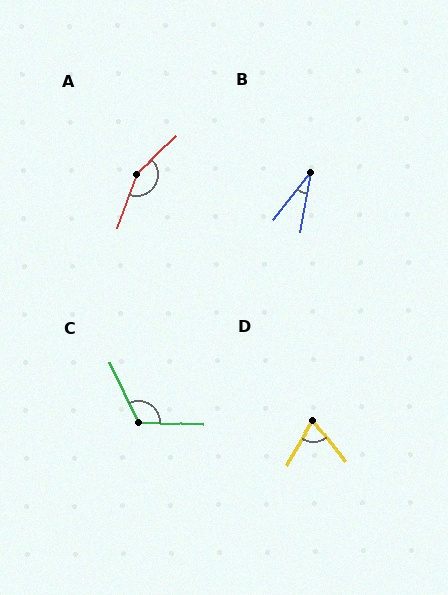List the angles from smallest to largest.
B (28°), D (69°), C (118°), A (154°).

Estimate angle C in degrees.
Approximately 118 degrees.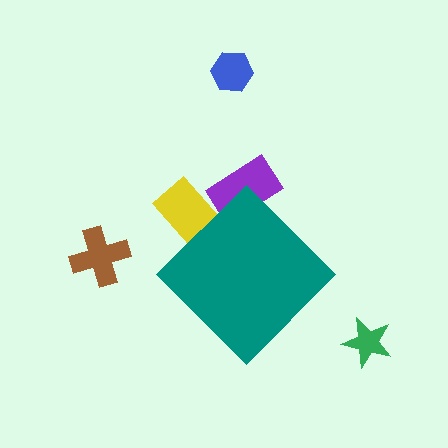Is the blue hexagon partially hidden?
No, the blue hexagon is fully visible.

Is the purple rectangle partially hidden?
Yes, the purple rectangle is partially hidden behind the teal diamond.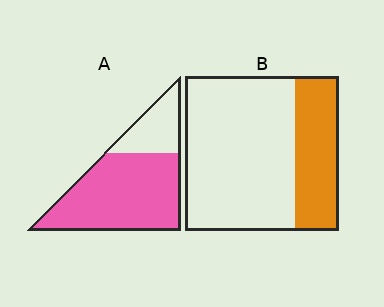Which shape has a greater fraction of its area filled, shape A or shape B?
Shape A.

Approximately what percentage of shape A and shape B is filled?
A is approximately 75% and B is approximately 30%.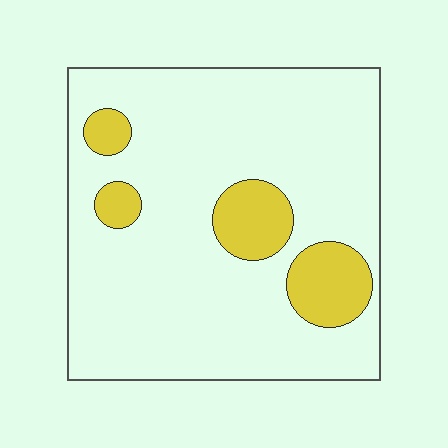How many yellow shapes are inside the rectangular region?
4.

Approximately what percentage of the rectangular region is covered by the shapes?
Approximately 15%.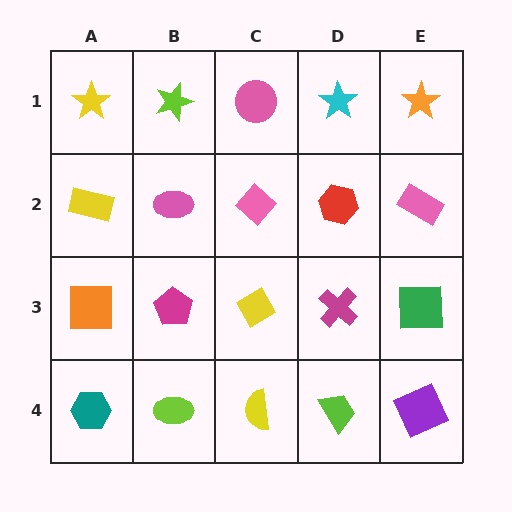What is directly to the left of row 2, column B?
A yellow rectangle.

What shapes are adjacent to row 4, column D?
A magenta cross (row 3, column D), a yellow semicircle (row 4, column C), a purple square (row 4, column E).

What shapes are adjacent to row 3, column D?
A red hexagon (row 2, column D), a lime trapezoid (row 4, column D), a yellow diamond (row 3, column C), a green square (row 3, column E).